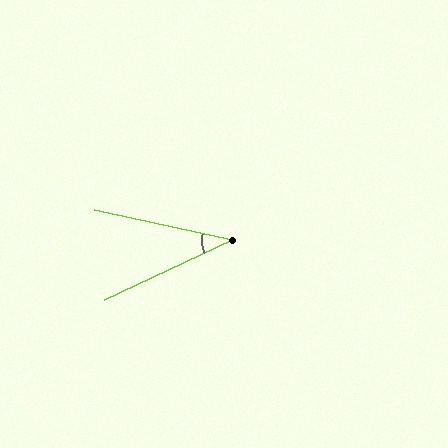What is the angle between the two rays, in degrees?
Approximately 37 degrees.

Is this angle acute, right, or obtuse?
It is acute.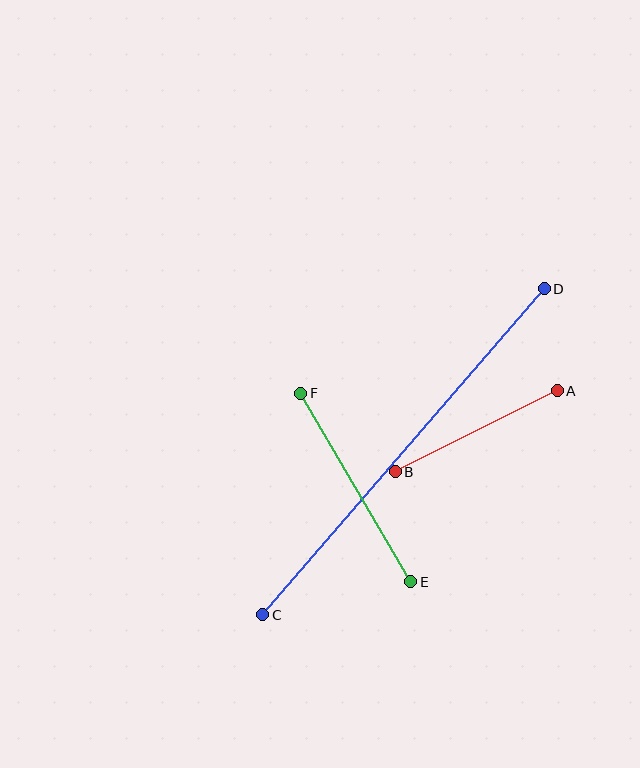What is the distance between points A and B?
The distance is approximately 181 pixels.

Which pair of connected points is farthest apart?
Points C and D are farthest apart.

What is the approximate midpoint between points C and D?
The midpoint is at approximately (403, 452) pixels.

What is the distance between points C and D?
The distance is approximately 430 pixels.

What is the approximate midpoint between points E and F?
The midpoint is at approximately (356, 487) pixels.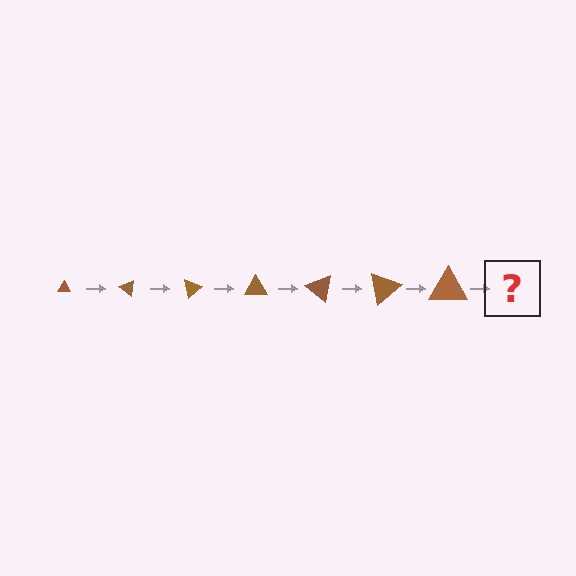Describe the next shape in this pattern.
It should be a triangle, larger than the previous one and rotated 280 degrees from the start.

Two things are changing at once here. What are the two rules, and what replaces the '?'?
The two rules are that the triangle grows larger each step and it rotates 40 degrees each step. The '?' should be a triangle, larger than the previous one and rotated 280 degrees from the start.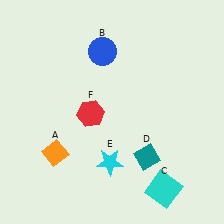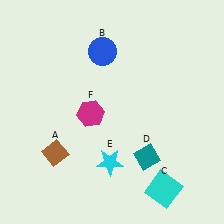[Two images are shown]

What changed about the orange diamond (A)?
In Image 1, A is orange. In Image 2, it changed to brown.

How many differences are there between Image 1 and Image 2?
There are 2 differences between the two images.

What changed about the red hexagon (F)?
In Image 1, F is red. In Image 2, it changed to magenta.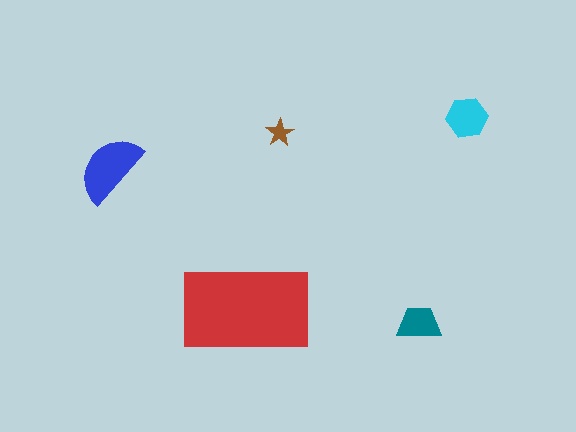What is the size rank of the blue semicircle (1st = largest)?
2nd.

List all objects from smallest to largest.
The brown star, the teal trapezoid, the cyan hexagon, the blue semicircle, the red rectangle.